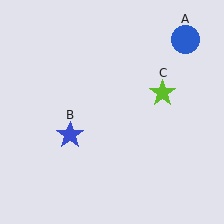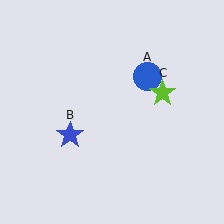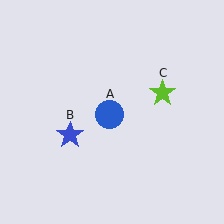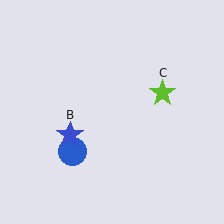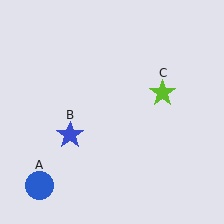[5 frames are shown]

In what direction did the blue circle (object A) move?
The blue circle (object A) moved down and to the left.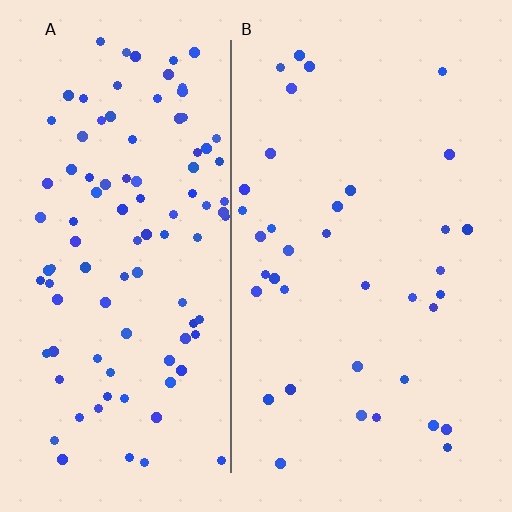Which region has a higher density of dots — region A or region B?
A (the left).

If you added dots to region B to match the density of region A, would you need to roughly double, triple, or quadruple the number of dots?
Approximately triple.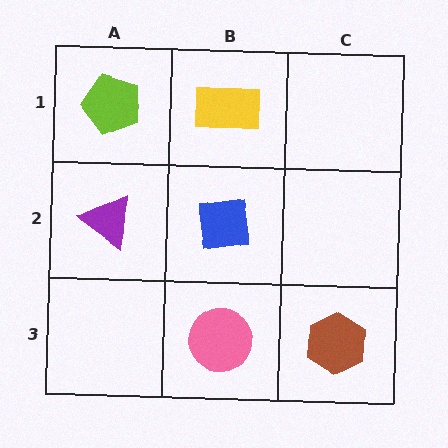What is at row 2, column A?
A purple triangle.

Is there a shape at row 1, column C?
No, that cell is empty.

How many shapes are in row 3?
2 shapes.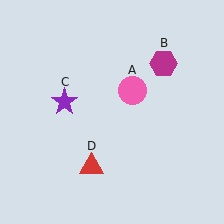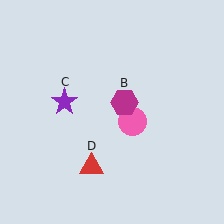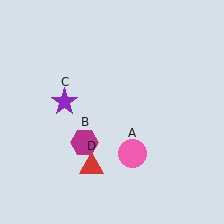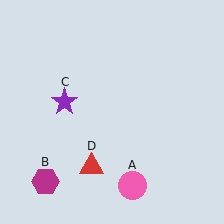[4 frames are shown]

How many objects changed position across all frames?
2 objects changed position: pink circle (object A), magenta hexagon (object B).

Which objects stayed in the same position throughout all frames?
Purple star (object C) and red triangle (object D) remained stationary.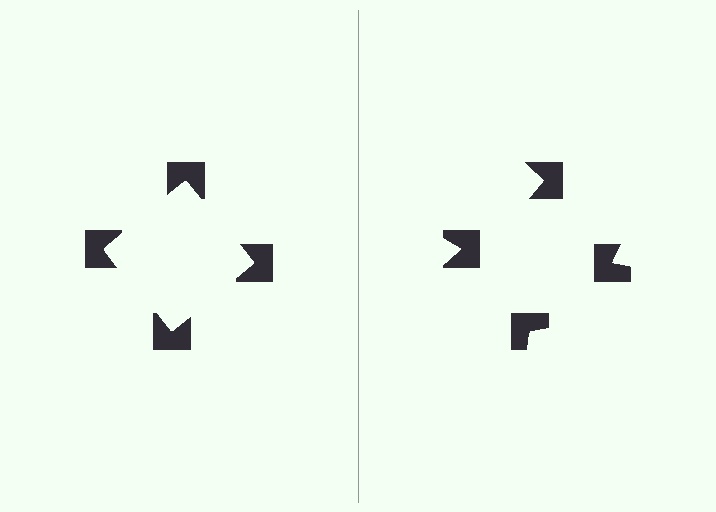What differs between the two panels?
The notched squares are positioned identically on both sides; only the wedge orientations differ. On the left they align to a square; on the right they are misaligned.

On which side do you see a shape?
An illusory square appears on the left side. On the right side the wedge cuts are rotated, so no coherent shape forms.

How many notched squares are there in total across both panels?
8 — 4 on each side.